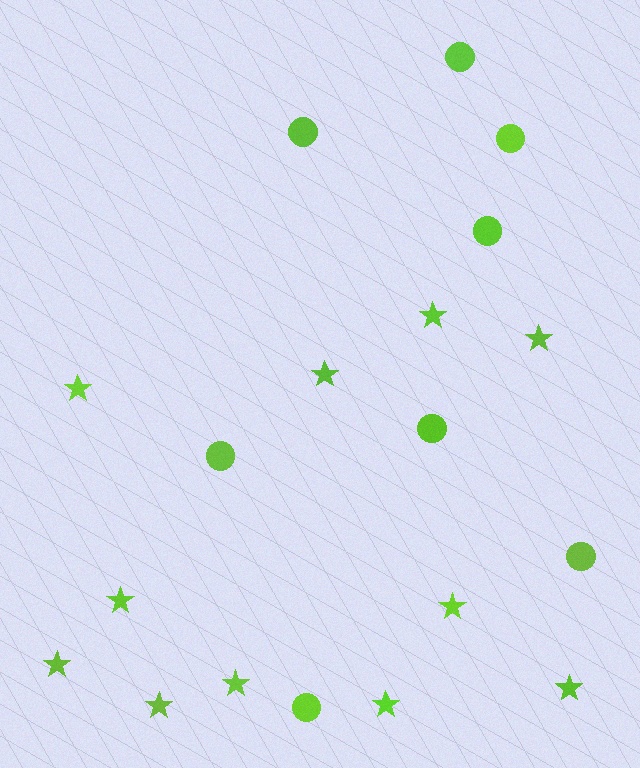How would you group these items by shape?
There are 2 groups: one group of stars (11) and one group of circles (8).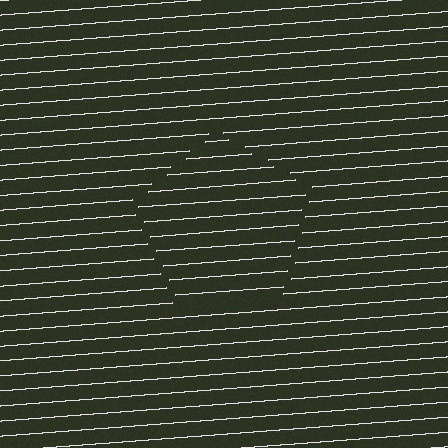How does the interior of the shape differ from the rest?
The interior of the shape contains the same grating, shifted by half a period — the contour is defined by the phase discontinuity where line-ends from the inner and outer gratings abut.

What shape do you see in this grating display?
An illusory pentagon. The interior of the shape contains the same grating, shifted by half a period — the contour is defined by the phase discontinuity where line-ends from the inner and outer gratings abut.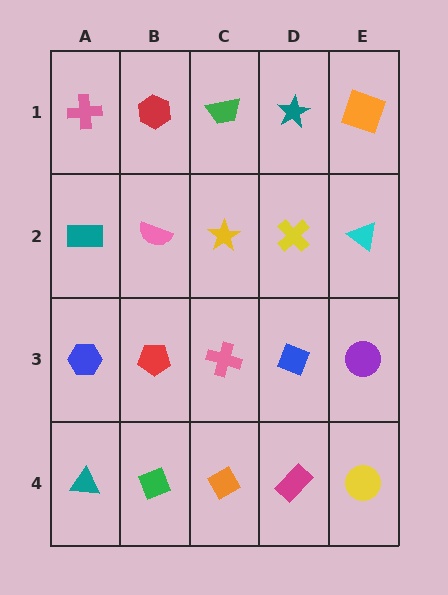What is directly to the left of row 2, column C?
A pink semicircle.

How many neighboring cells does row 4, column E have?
2.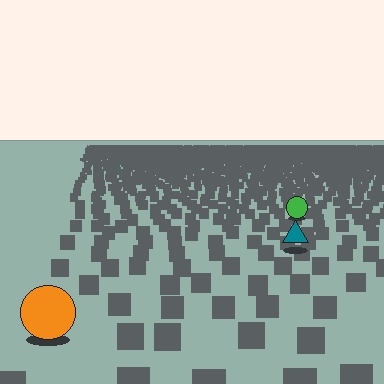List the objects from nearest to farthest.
From nearest to farthest: the orange circle, the teal triangle, the green circle.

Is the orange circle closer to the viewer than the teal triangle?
Yes. The orange circle is closer — you can tell from the texture gradient: the ground texture is coarser near it.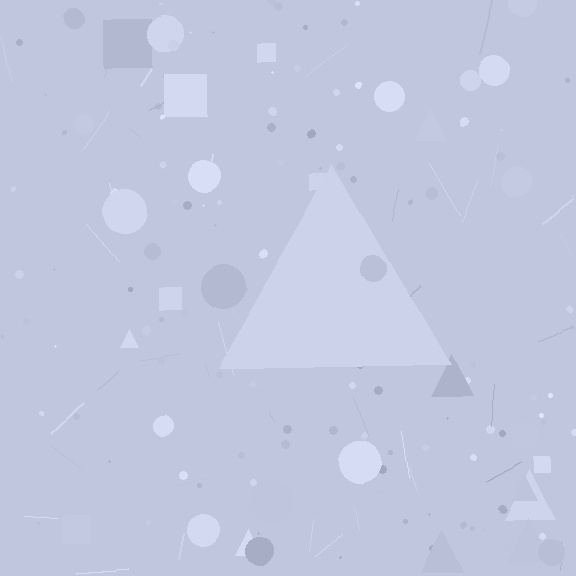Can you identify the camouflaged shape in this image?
The camouflaged shape is a triangle.